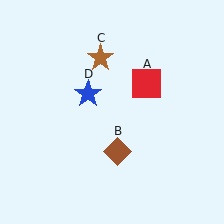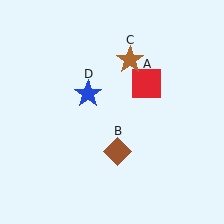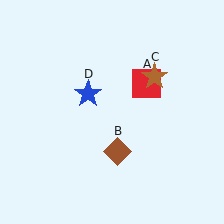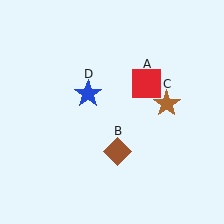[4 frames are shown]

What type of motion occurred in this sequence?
The brown star (object C) rotated clockwise around the center of the scene.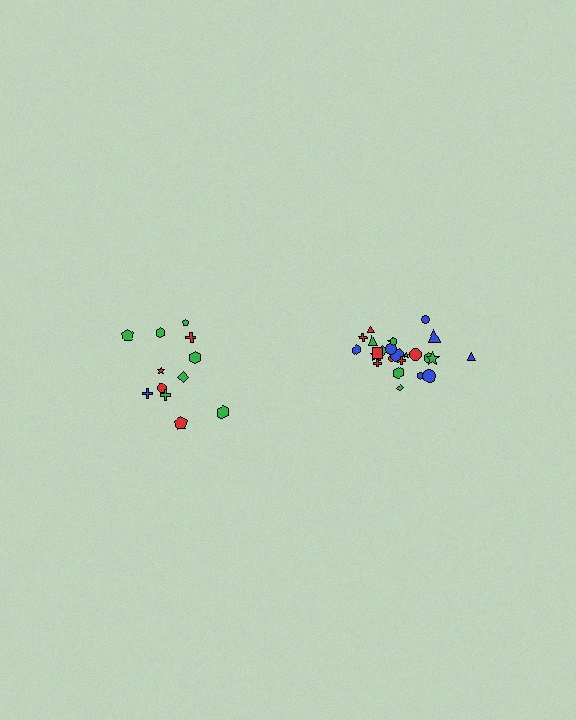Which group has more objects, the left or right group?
The right group.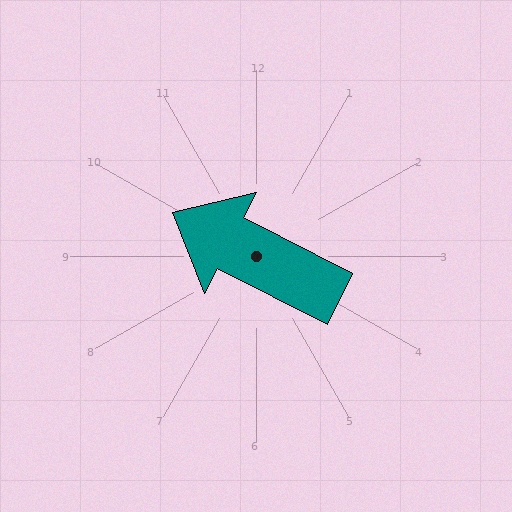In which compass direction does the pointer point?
Northwest.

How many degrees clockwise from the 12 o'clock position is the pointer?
Approximately 297 degrees.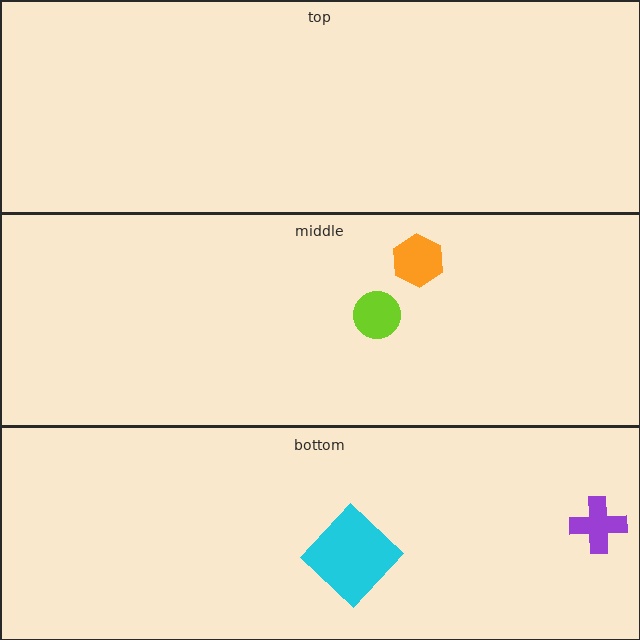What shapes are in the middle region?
The lime circle, the orange hexagon.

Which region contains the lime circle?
The middle region.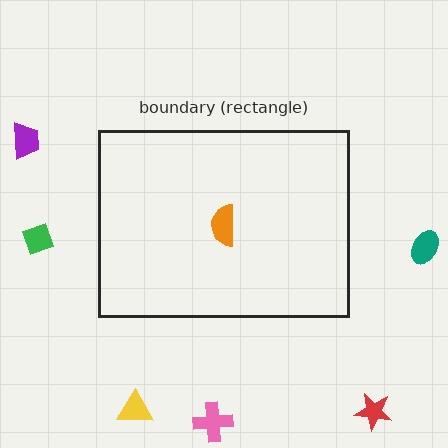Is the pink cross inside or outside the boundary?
Outside.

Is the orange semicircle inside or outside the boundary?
Inside.